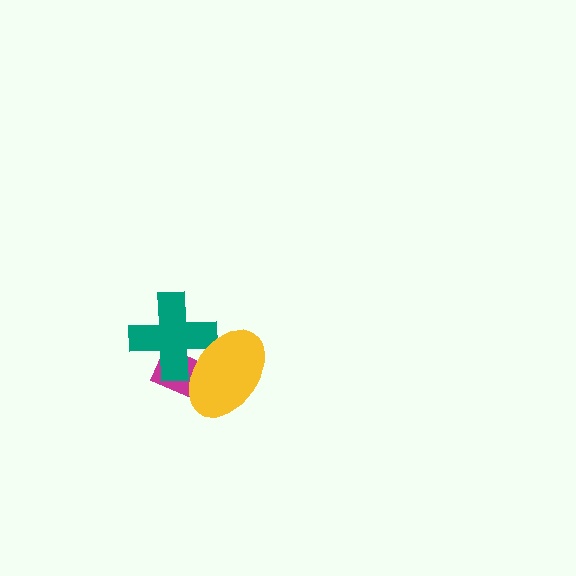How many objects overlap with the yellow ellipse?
2 objects overlap with the yellow ellipse.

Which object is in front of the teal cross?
The yellow ellipse is in front of the teal cross.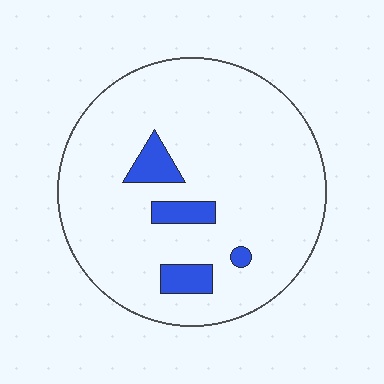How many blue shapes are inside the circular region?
4.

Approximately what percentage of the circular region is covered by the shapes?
Approximately 10%.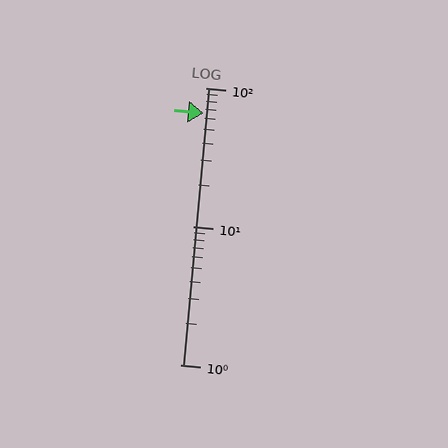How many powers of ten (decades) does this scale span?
The scale spans 2 decades, from 1 to 100.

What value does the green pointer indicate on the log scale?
The pointer indicates approximately 66.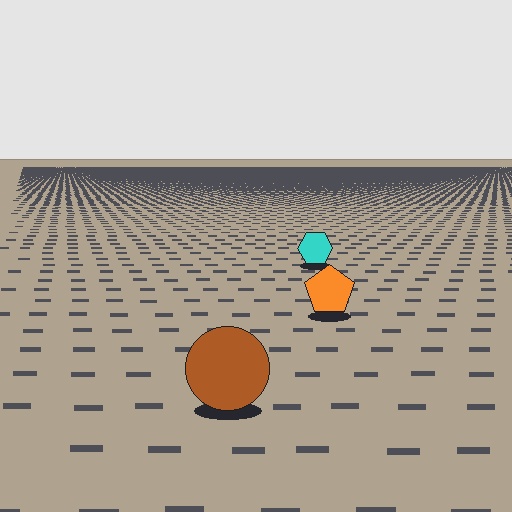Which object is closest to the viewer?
The brown circle is closest. The texture marks near it are larger and more spread out.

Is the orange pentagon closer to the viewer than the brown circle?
No. The brown circle is closer — you can tell from the texture gradient: the ground texture is coarser near it.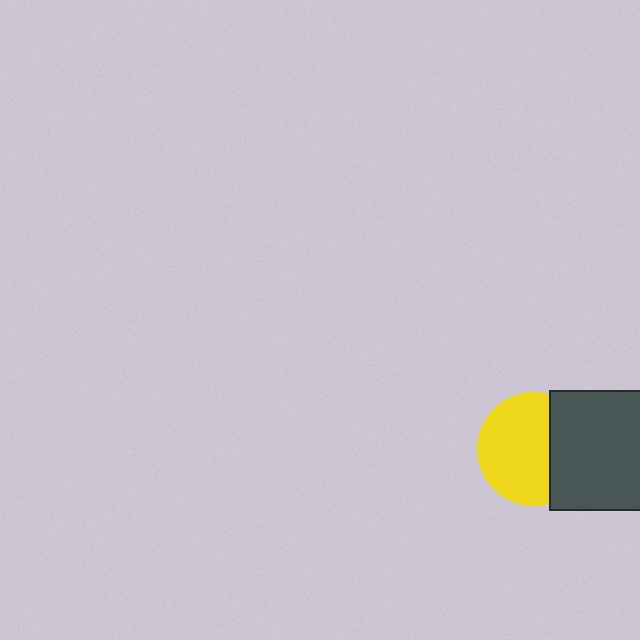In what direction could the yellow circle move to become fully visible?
The yellow circle could move left. That would shift it out from behind the dark gray square entirely.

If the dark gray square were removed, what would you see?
You would see the complete yellow circle.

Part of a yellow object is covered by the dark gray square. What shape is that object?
It is a circle.